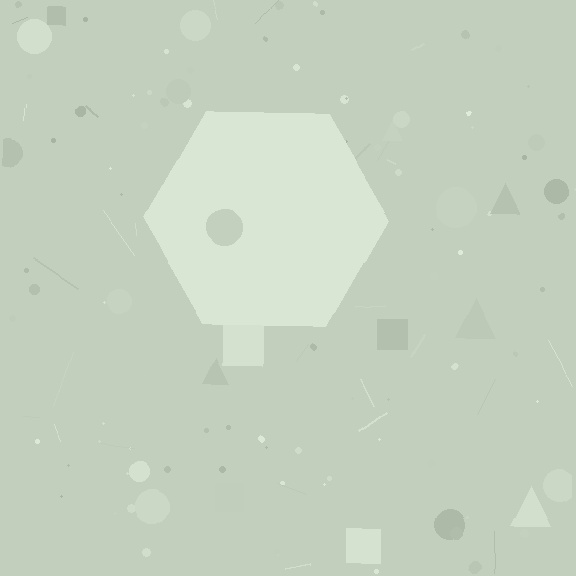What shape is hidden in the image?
A hexagon is hidden in the image.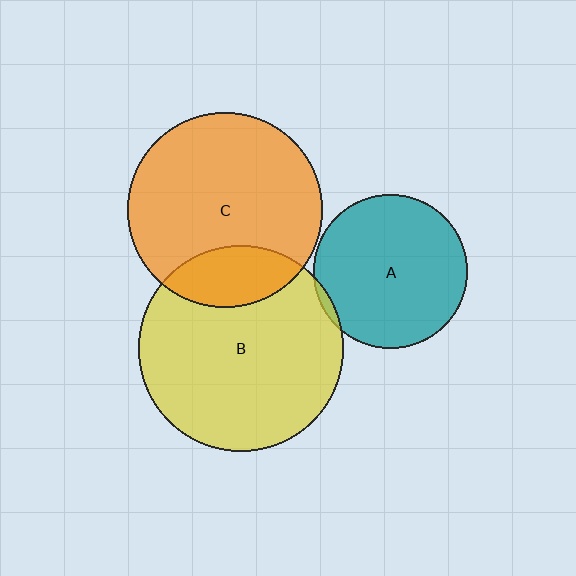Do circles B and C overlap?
Yes.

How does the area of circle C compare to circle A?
Approximately 1.6 times.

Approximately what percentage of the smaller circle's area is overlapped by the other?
Approximately 20%.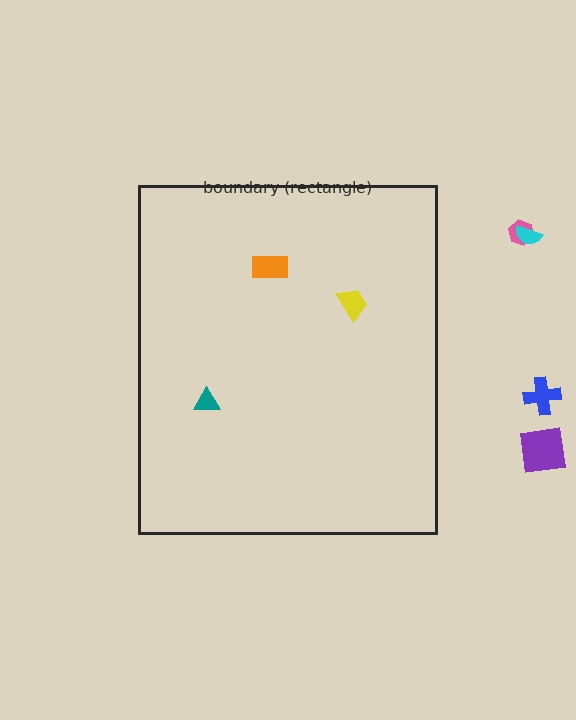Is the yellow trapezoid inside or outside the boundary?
Inside.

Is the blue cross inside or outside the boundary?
Outside.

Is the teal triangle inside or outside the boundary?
Inside.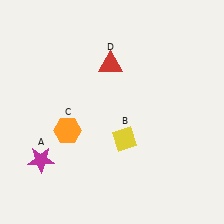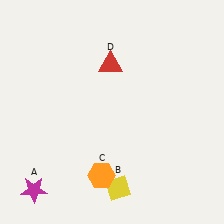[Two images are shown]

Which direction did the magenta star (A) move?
The magenta star (A) moved down.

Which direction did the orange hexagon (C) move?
The orange hexagon (C) moved down.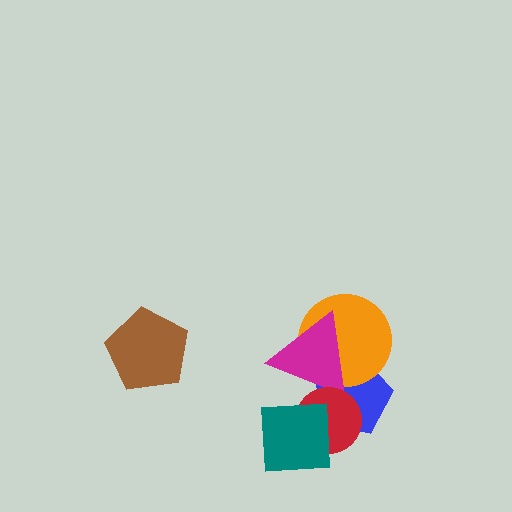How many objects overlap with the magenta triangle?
3 objects overlap with the magenta triangle.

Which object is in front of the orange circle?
The magenta triangle is in front of the orange circle.